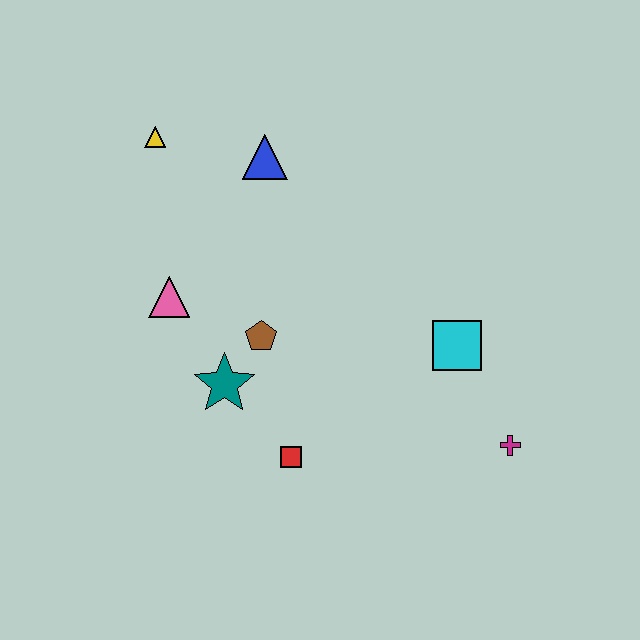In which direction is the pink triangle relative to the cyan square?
The pink triangle is to the left of the cyan square.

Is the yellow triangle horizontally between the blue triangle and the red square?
No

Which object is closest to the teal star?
The brown pentagon is closest to the teal star.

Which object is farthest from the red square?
The yellow triangle is farthest from the red square.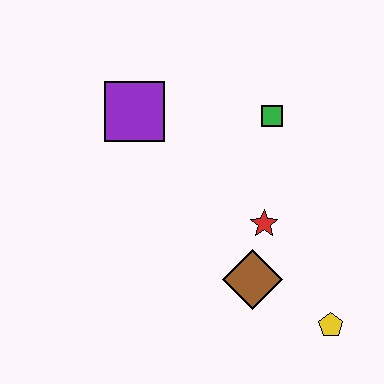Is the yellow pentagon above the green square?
No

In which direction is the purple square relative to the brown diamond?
The purple square is above the brown diamond.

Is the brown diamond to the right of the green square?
No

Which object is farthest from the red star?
The purple square is farthest from the red star.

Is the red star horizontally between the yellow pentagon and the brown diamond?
Yes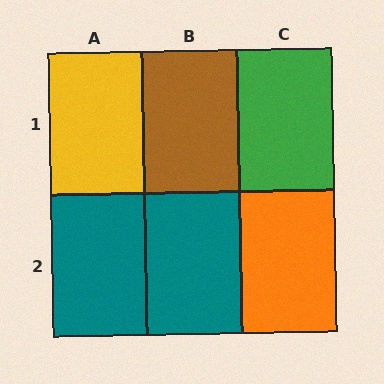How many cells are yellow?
1 cell is yellow.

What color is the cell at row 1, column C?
Green.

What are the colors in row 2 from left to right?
Teal, teal, orange.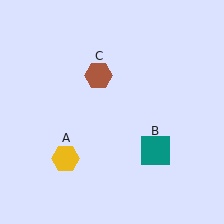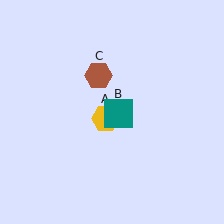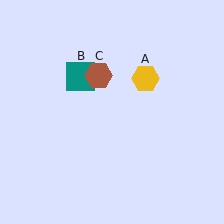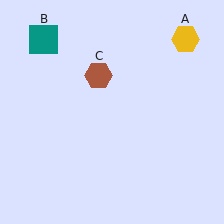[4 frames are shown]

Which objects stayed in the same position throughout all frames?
Brown hexagon (object C) remained stationary.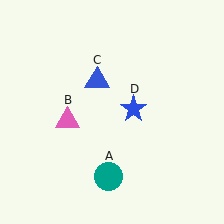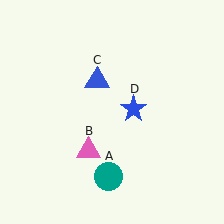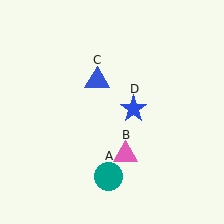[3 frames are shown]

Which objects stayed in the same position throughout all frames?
Teal circle (object A) and blue triangle (object C) and blue star (object D) remained stationary.